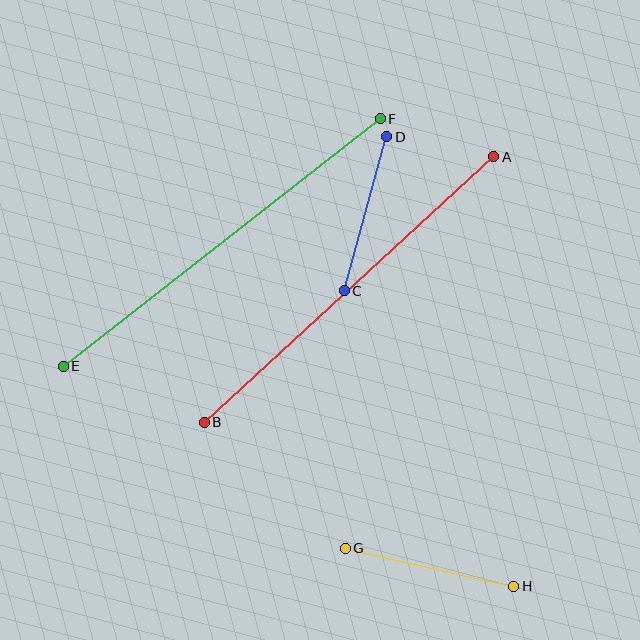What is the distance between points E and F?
The distance is approximately 402 pixels.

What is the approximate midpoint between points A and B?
The midpoint is at approximately (349, 290) pixels.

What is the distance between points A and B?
The distance is approximately 393 pixels.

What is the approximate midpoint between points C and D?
The midpoint is at approximately (366, 214) pixels.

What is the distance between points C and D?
The distance is approximately 160 pixels.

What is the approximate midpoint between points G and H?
The midpoint is at approximately (430, 567) pixels.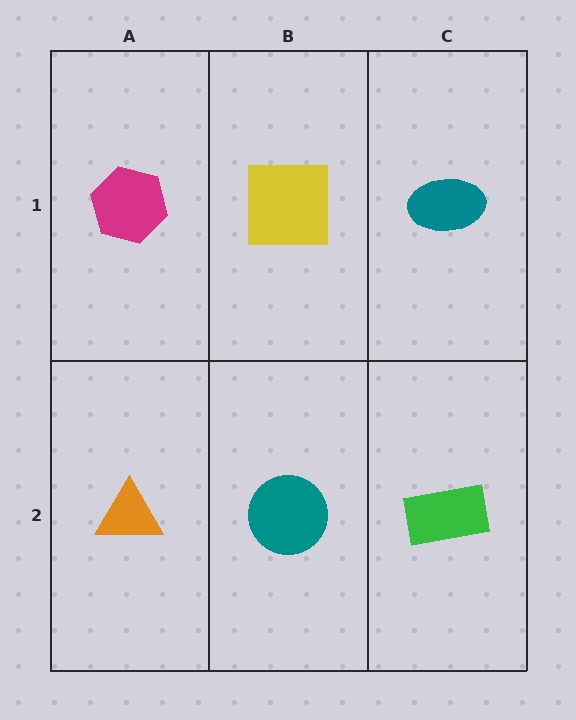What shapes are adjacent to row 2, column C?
A teal ellipse (row 1, column C), a teal circle (row 2, column B).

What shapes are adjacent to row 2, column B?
A yellow square (row 1, column B), an orange triangle (row 2, column A), a green rectangle (row 2, column C).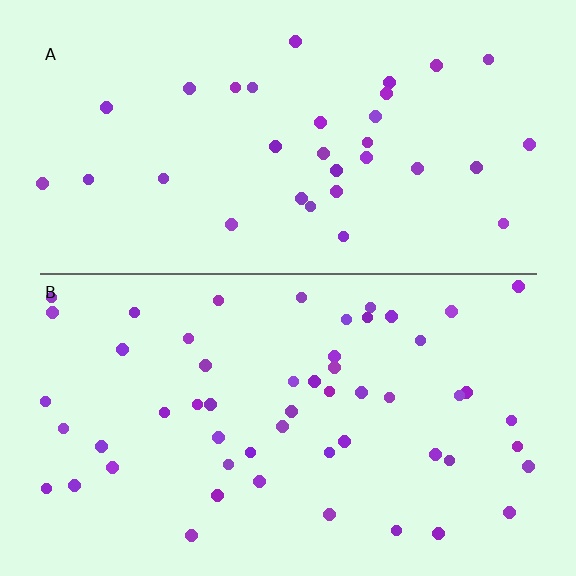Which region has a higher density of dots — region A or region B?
B (the bottom).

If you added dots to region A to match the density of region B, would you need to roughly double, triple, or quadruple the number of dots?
Approximately double.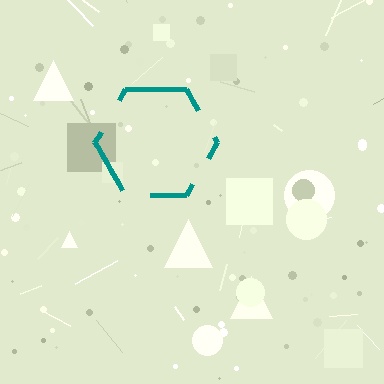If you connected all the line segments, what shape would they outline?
They would outline a hexagon.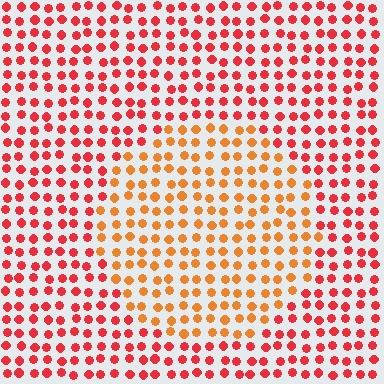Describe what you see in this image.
The image is filled with small red elements in a uniform arrangement. A circle-shaped region is visible where the elements are tinted to a slightly different hue, forming a subtle color boundary.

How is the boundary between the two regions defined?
The boundary is defined purely by a slight shift in hue (about 33 degrees). Spacing, size, and orientation are identical on both sides.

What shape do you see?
I see a circle.